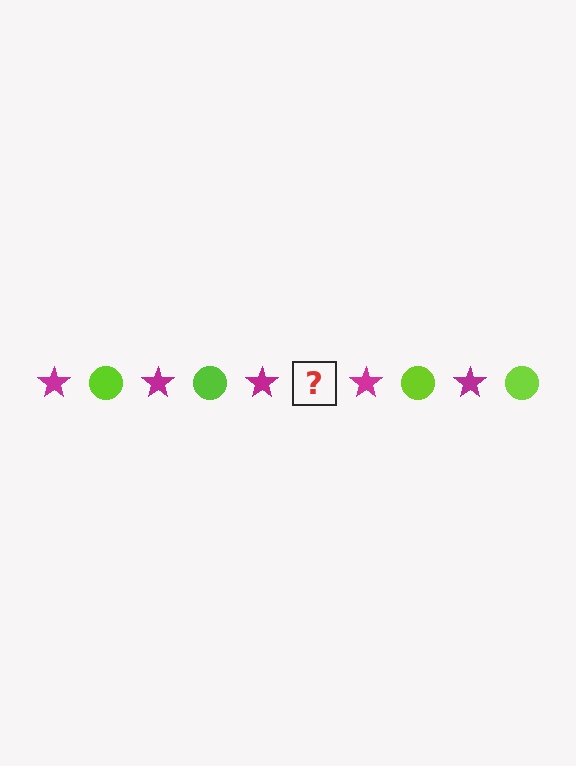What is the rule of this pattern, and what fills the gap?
The rule is that the pattern alternates between magenta star and lime circle. The gap should be filled with a lime circle.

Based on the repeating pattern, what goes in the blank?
The blank should be a lime circle.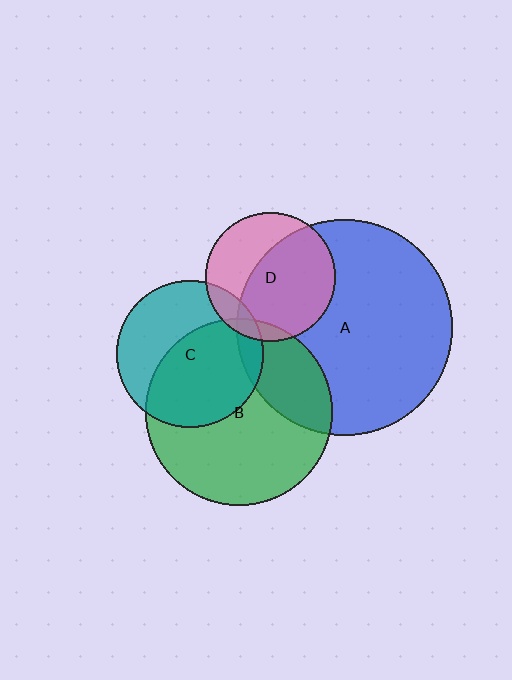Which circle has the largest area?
Circle A (blue).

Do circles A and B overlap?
Yes.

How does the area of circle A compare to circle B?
Approximately 1.3 times.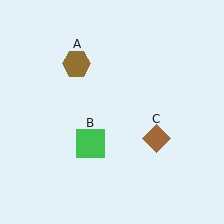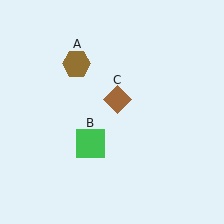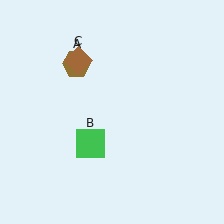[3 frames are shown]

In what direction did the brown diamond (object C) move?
The brown diamond (object C) moved up and to the left.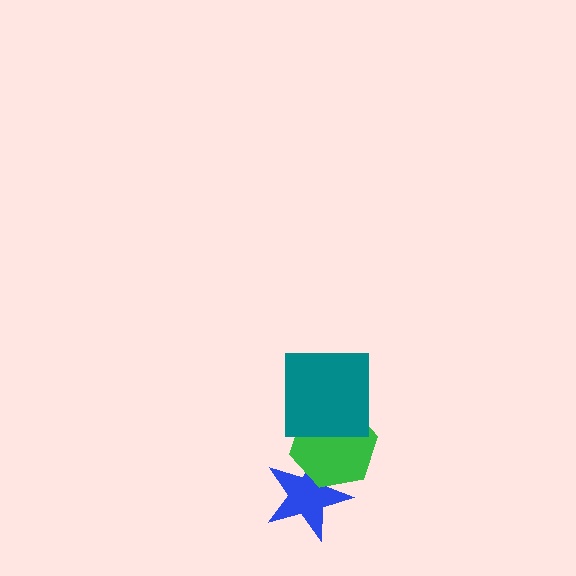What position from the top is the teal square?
The teal square is 1st from the top.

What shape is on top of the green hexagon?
The teal square is on top of the green hexagon.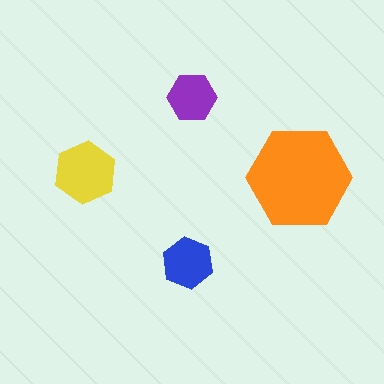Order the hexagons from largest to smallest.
the orange one, the yellow one, the blue one, the purple one.